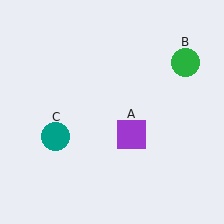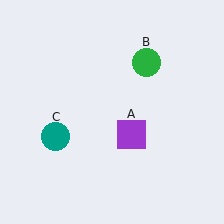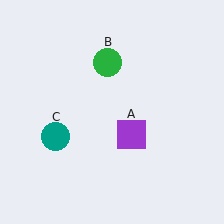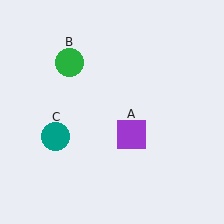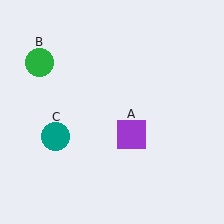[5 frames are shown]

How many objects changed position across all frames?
1 object changed position: green circle (object B).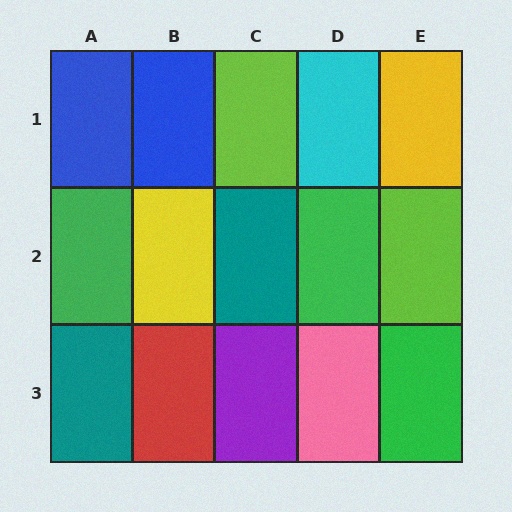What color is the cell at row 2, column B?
Yellow.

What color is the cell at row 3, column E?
Green.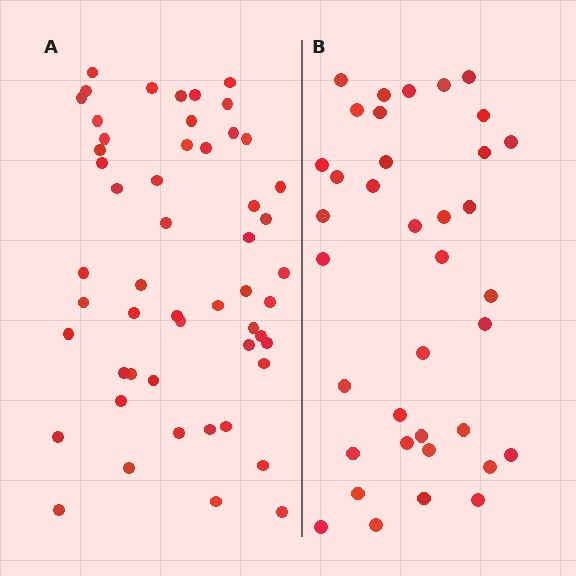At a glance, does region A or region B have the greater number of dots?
Region A (the left region) has more dots.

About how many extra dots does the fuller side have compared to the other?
Region A has approximately 15 more dots than region B.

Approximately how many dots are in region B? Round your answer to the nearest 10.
About 40 dots. (The exact count is 37, which rounds to 40.)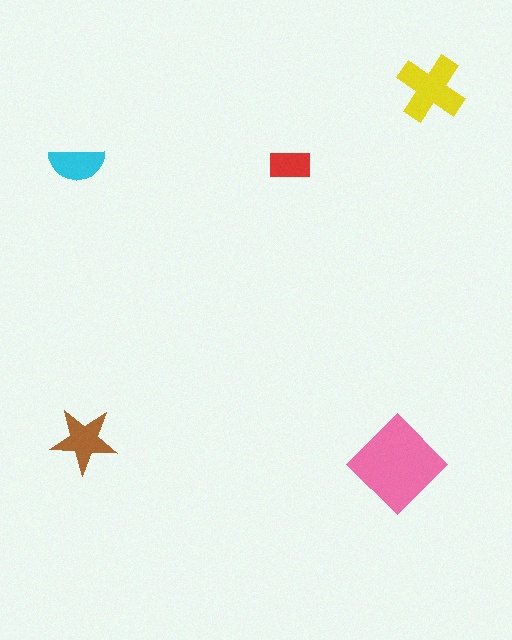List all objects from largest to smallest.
The pink diamond, the yellow cross, the brown star, the cyan semicircle, the red rectangle.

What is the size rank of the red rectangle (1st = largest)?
5th.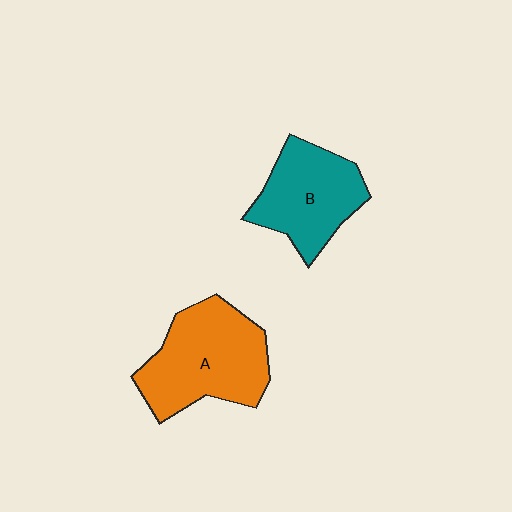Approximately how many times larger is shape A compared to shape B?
Approximately 1.3 times.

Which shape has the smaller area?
Shape B (teal).